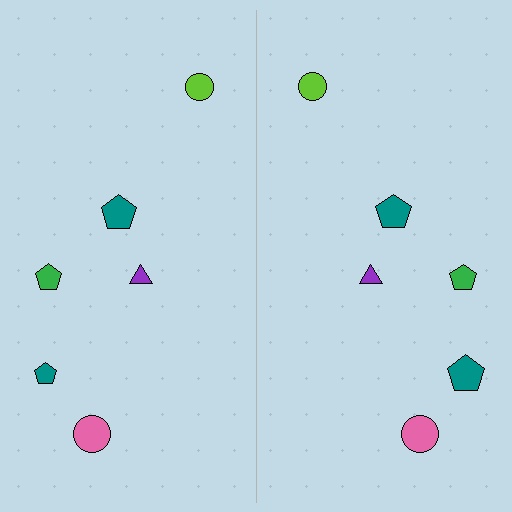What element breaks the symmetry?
The teal pentagon on the right side has a different size than its mirror counterpart.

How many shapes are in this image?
There are 12 shapes in this image.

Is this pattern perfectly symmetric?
No, the pattern is not perfectly symmetric. The teal pentagon on the right side has a different size than its mirror counterpart.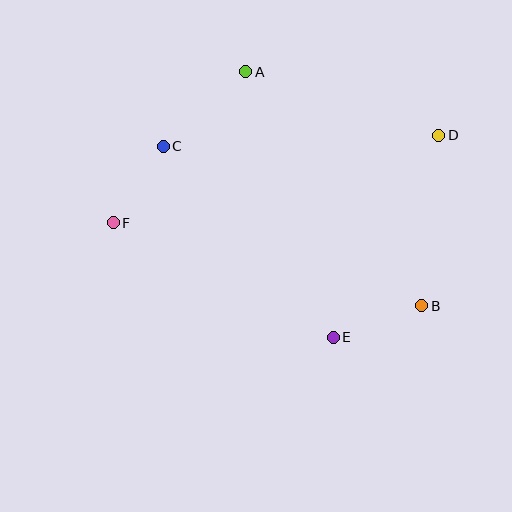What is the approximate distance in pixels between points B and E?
The distance between B and E is approximately 94 pixels.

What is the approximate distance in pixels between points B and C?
The distance between B and C is approximately 303 pixels.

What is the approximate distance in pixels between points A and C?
The distance between A and C is approximately 111 pixels.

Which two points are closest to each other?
Points C and F are closest to each other.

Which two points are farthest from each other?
Points D and F are farthest from each other.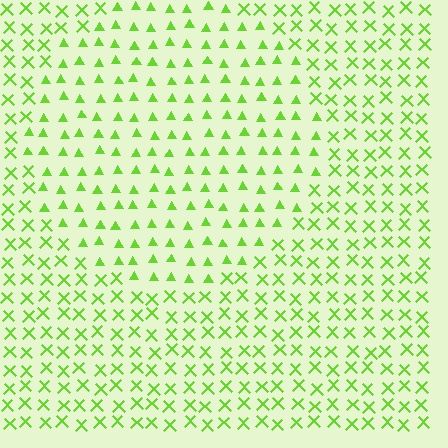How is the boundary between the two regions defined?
The boundary is defined by a change in element shape: triangles inside vs. X marks outside. All elements share the same color and spacing.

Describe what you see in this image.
The image is filled with small lime elements arranged in a uniform grid. A circle-shaped region contains triangles, while the surrounding area contains X marks. The boundary is defined purely by the change in element shape.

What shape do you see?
I see a circle.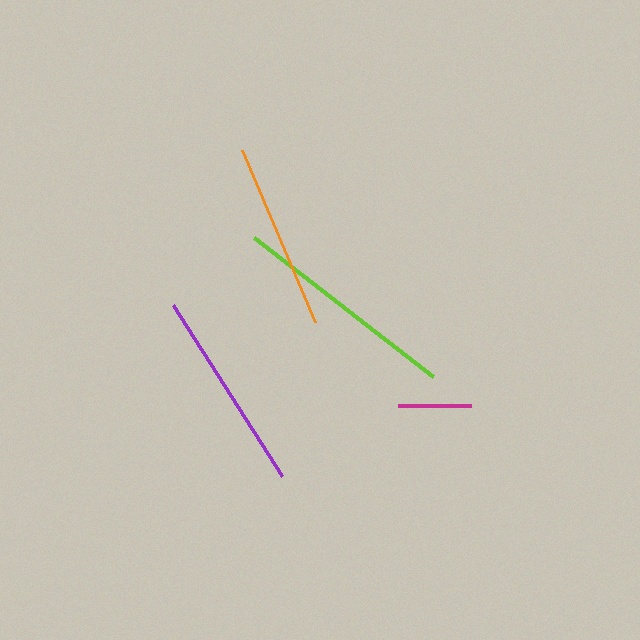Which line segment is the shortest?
The magenta line is the shortest at approximately 73 pixels.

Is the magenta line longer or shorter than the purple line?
The purple line is longer than the magenta line.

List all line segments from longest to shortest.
From longest to shortest: lime, purple, orange, magenta.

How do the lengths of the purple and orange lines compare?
The purple and orange lines are approximately the same length.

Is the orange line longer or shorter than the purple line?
The purple line is longer than the orange line.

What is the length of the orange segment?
The orange segment is approximately 188 pixels long.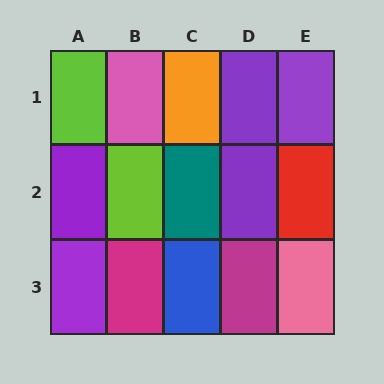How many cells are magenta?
2 cells are magenta.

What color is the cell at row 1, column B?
Pink.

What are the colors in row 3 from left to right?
Purple, magenta, blue, magenta, pink.